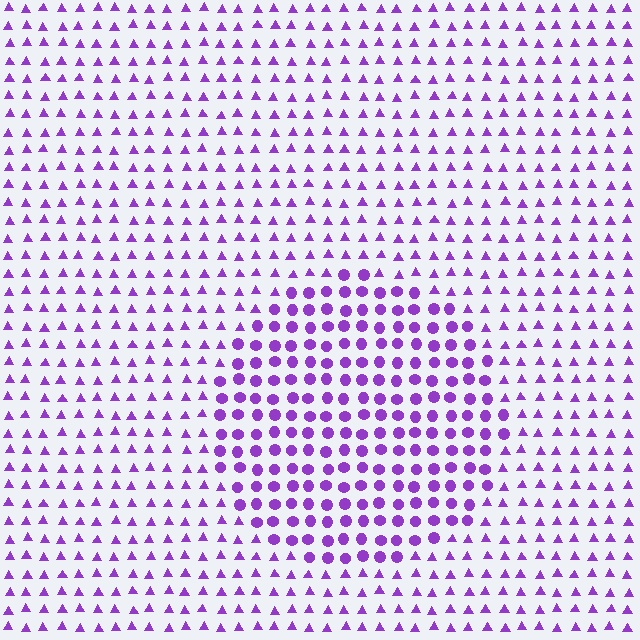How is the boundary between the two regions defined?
The boundary is defined by a change in element shape: circles inside vs. triangles outside. All elements share the same color and spacing.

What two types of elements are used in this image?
The image uses circles inside the circle region and triangles outside it.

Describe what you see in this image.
The image is filled with small purple elements arranged in a uniform grid. A circle-shaped region contains circles, while the surrounding area contains triangles. The boundary is defined purely by the change in element shape.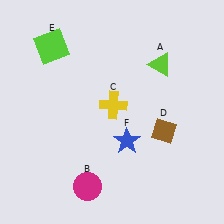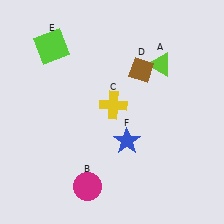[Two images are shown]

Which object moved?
The brown diamond (D) moved up.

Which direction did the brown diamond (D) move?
The brown diamond (D) moved up.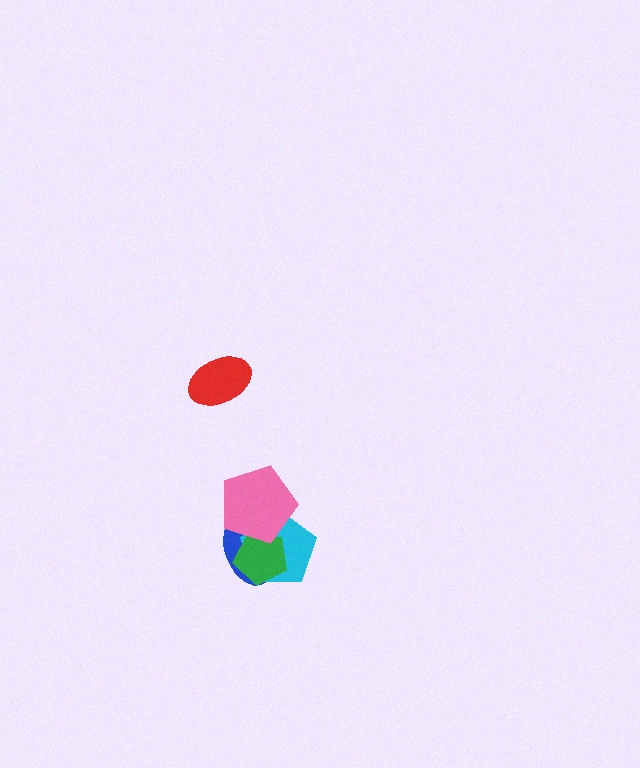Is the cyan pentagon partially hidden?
Yes, it is partially covered by another shape.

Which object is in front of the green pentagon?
The pink pentagon is in front of the green pentagon.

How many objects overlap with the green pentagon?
3 objects overlap with the green pentagon.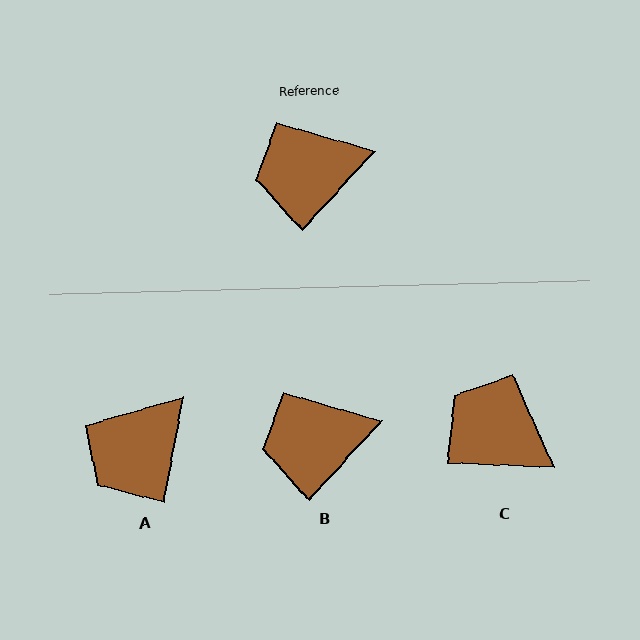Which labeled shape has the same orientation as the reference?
B.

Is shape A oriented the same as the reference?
No, it is off by about 32 degrees.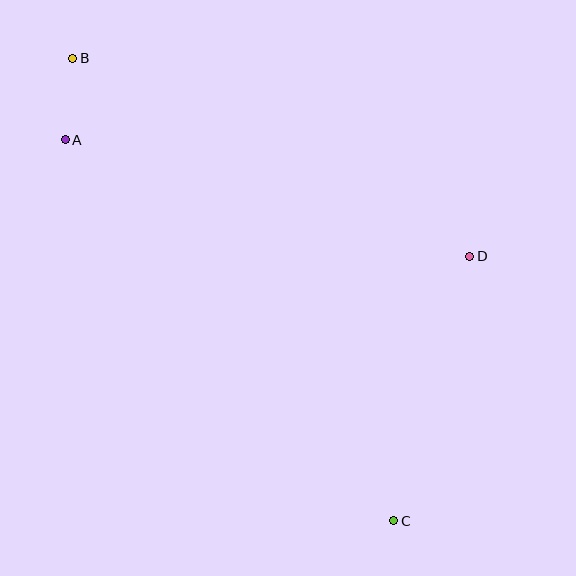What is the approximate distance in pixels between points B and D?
The distance between B and D is approximately 444 pixels.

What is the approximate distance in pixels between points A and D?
The distance between A and D is approximately 421 pixels.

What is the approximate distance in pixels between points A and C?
The distance between A and C is approximately 503 pixels.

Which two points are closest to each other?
Points A and B are closest to each other.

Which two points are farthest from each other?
Points B and C are farthest from each other.